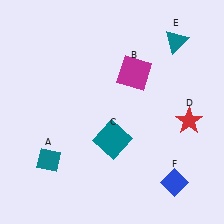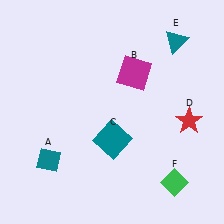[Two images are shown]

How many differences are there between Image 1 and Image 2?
There is 1 difference between the two images.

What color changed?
The diamond (F) changed from blue in Image 1 to green in Image 2.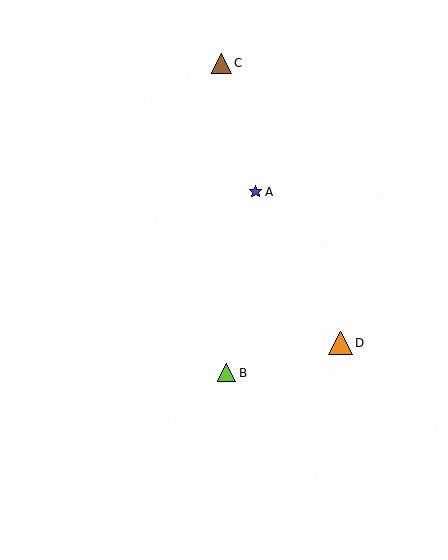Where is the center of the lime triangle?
The center of the lime triangle is at (227, 373).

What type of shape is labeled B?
Shape B is a lime triangle.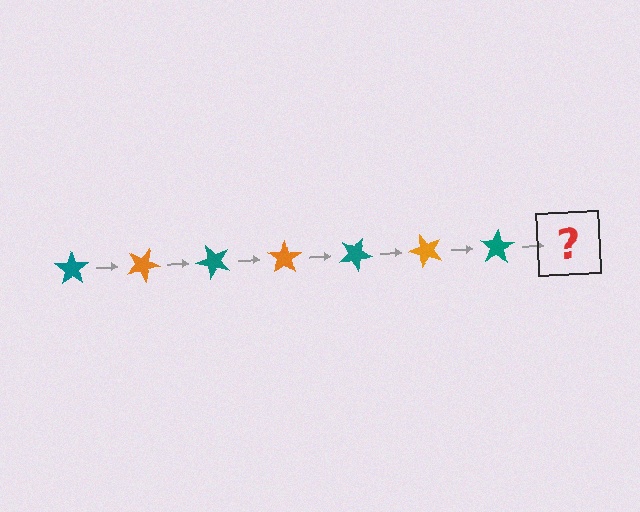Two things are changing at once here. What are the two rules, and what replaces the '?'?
The two rules are that it rotates 25 degrees each step and the color cycles through teal and orange. The '?' should be an orange star, rotated 175 degrees from the start.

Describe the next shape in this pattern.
It should be an orange star, rotated 175 degrees from the start.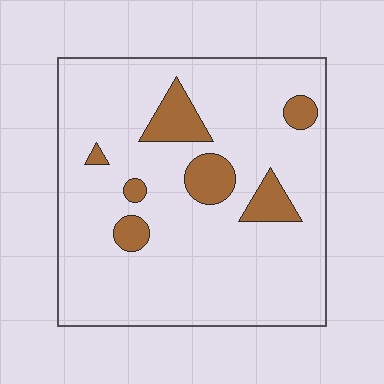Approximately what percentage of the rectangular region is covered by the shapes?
Approximately 15%.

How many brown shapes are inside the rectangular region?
7.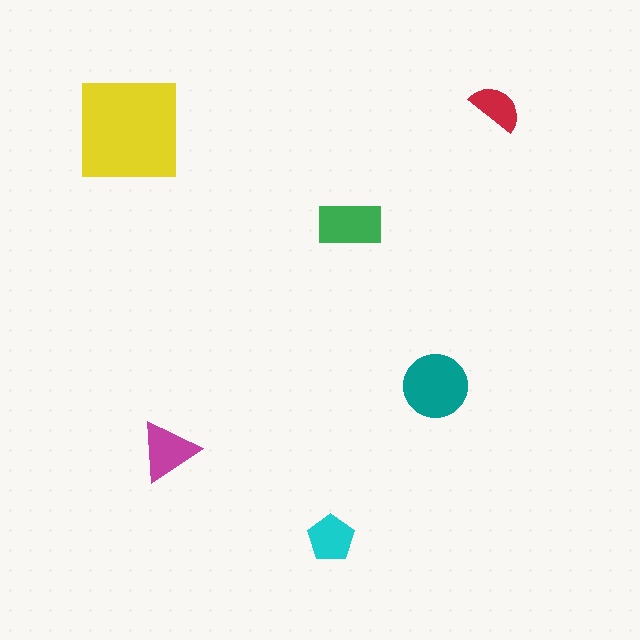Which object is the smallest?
The red semicircle.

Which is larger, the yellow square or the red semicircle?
The yellow square.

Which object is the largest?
The yellow square.